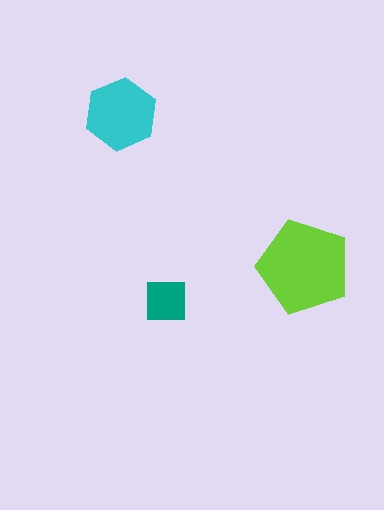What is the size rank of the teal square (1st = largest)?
3rd.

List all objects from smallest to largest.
The teal square, the cyan hexagon, the lime pentagon.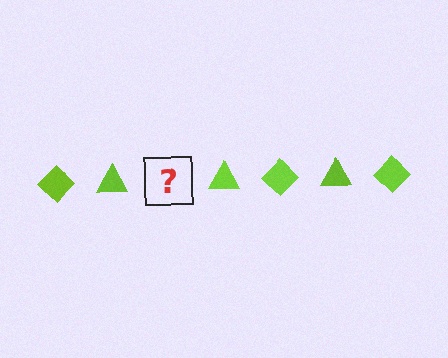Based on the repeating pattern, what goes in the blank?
The blank should be a lime diamond.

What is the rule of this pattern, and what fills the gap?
The rule is that the pattern cycles through diamond, triangle shapes in lime. The gap should be filled with a lime diamond.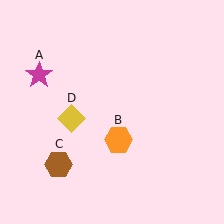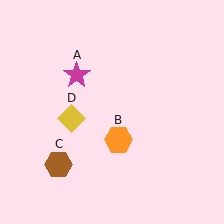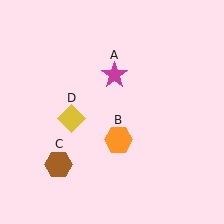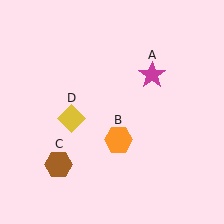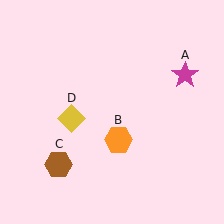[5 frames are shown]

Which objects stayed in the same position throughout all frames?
Orange hexagon (object B) and brown hexagon (object C) and yellow diamond (object D) remained stationary.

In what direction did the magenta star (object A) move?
The magenta star (object A) moved right.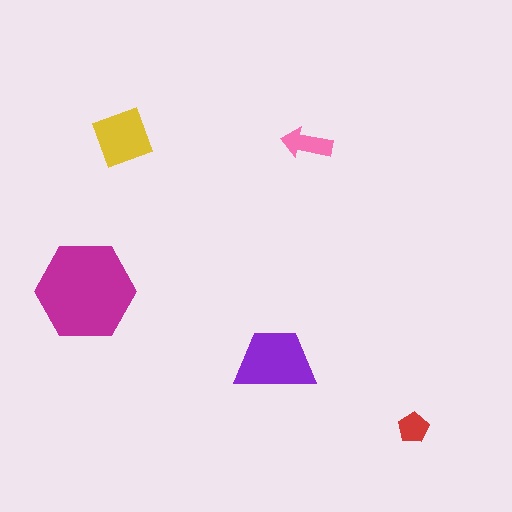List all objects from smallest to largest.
The red pentagon, the pink arrow, the yellow square, the purple trapezoid, the magenta hexagon.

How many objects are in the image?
There are 5 objects in the image.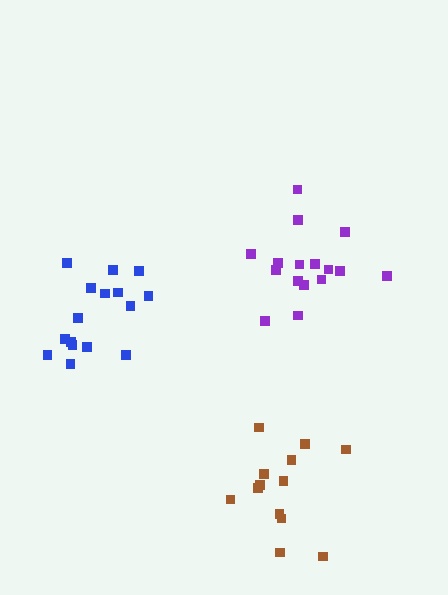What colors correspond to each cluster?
The clusters are colored: brown, purple, blue.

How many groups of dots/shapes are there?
There are 3 groups.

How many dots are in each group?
Group 1: 13 dots, Group 2: 16 dots, Group 3: 16 dots (45 total).